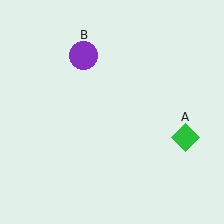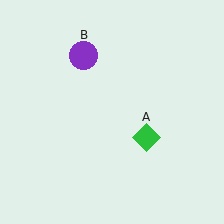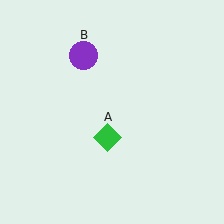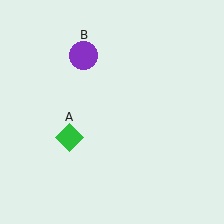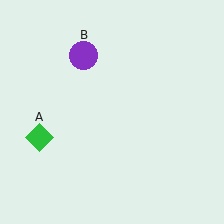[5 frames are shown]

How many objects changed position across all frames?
1 object changed position: green diamond (object A).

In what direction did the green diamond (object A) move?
The green diamond (object A) moved left.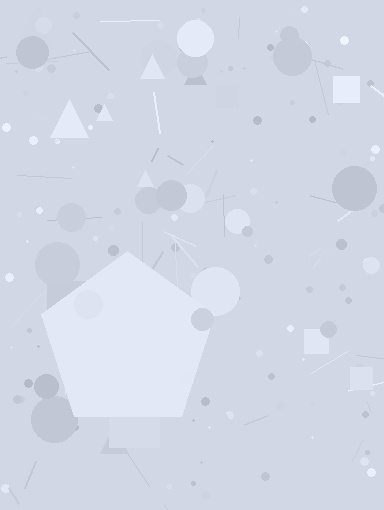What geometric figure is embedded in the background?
A pentagon is embedded in the background.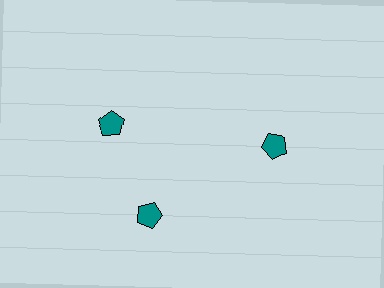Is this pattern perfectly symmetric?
No. The 3 teal pentagons are arranged in a ring, but one element near the 11 o'clock position is rotated out of alignment along the ring, breaking the 3-fold rotational symmetry.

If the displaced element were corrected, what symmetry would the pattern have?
It would have 3-fold rotational symmetry — the pattern would map onto itself every 120 degrees.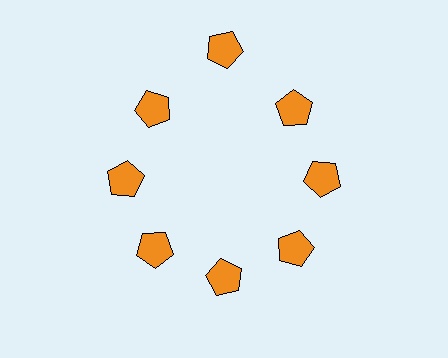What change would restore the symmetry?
The symmetry would be restored by moving it inward, back onto the ring so that all 8 pentagons sit at equal angles and equal distance from the center.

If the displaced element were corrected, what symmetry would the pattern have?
It would have 8-fold rotational symmetry — the pattern would map onto itself every 45 degrees.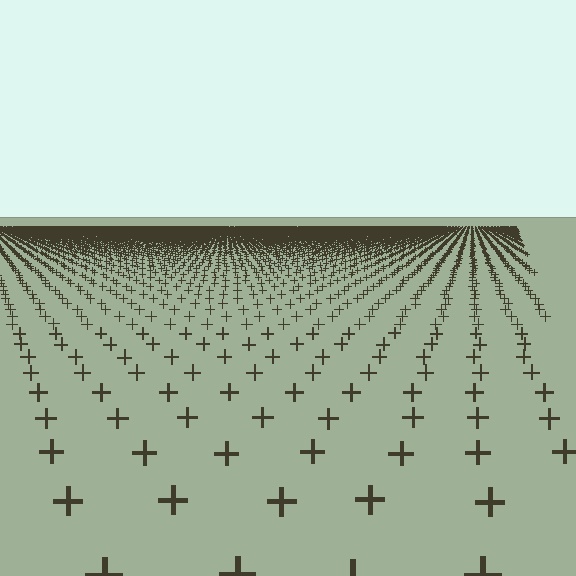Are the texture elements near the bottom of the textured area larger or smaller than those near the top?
Larger. Near the bottom, elements are closer to the viewer and appear at a bigger on-screen size.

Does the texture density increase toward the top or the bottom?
Density increases toward the top.